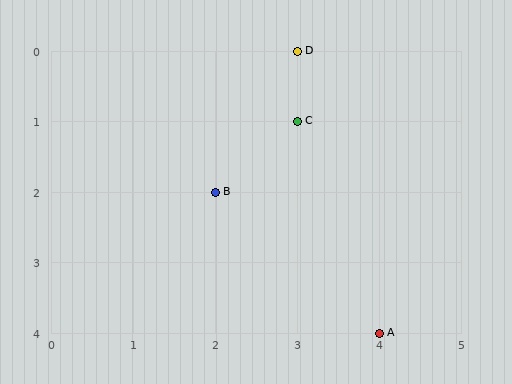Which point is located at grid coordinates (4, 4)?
Point A is at (4, 4).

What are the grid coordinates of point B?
Point B is at grid coordinates (2, 2).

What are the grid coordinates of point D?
Point D is at grid coordinates (3, 0).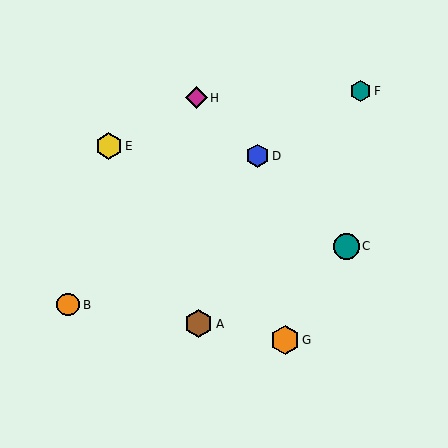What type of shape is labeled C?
Shape C is a teal circle.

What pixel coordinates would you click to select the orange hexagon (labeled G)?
Click at (285, 340) to select the orange hexagon G.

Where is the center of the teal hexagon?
The center of the teal hexagon is at (361, 91).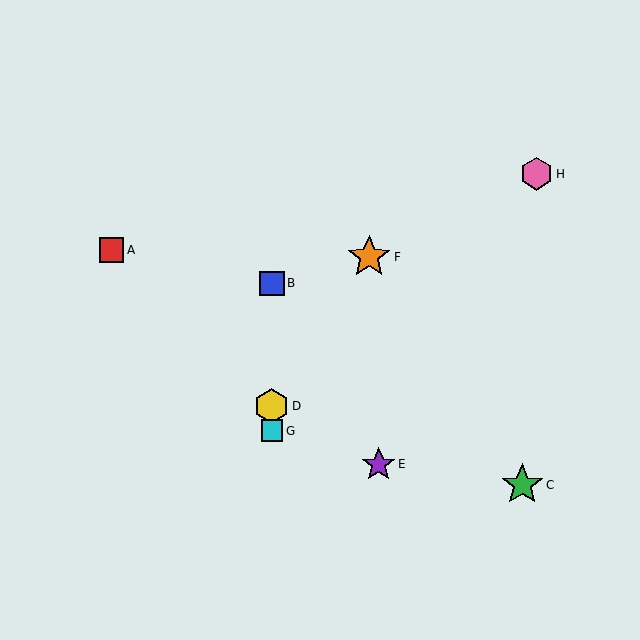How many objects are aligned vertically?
3 objects (B, D, G) are aligned vertically.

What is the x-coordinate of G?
Object G is at x≈272.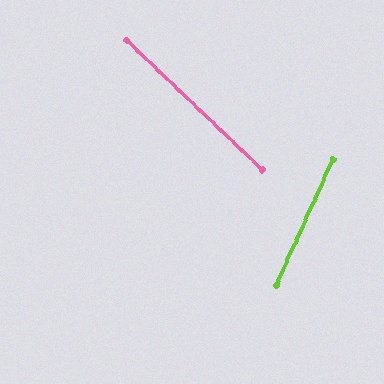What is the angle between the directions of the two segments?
Approximately 70 degrees.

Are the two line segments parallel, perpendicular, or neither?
Neither parallel nor perpendicular — they differ by about 70°.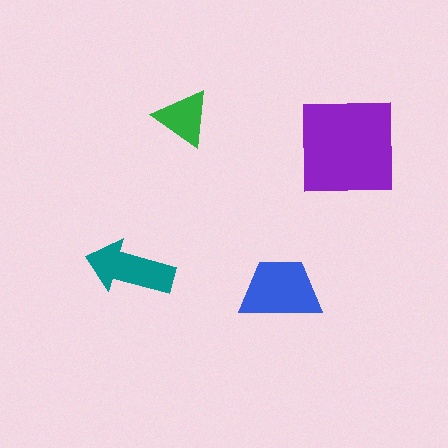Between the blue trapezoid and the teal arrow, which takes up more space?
The blue trapezoid.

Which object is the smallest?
The green triangle.